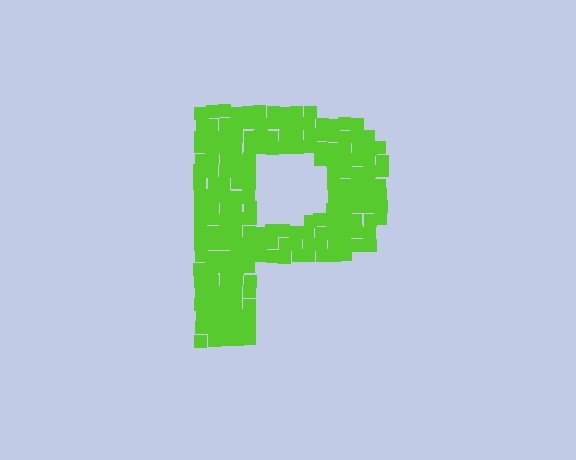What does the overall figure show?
The overall figure shows the letter P.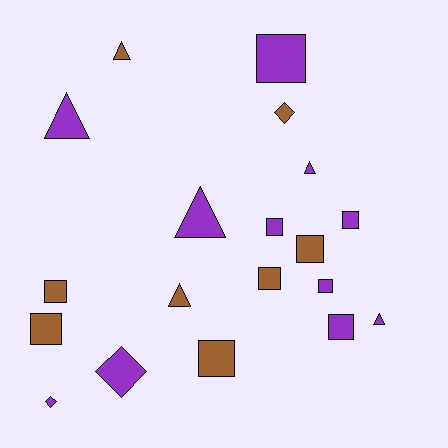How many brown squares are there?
There are 5 brown squares.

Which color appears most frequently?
Purple, with 11 objects.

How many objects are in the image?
There are 19 objects.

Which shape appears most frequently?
Square, with 10 objects.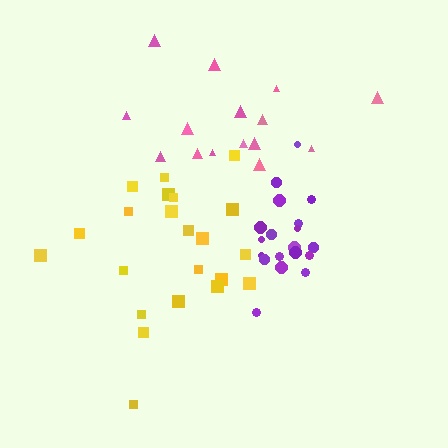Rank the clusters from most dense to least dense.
purple, yellow, pink.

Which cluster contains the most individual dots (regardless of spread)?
Yellow (22).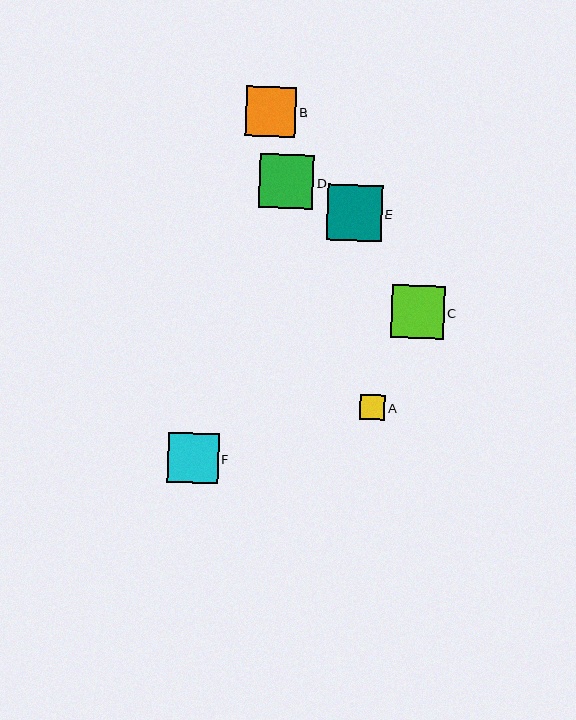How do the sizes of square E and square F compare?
Square E and square F are approximately the same size.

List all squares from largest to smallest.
From largest to smallest: E, D, C, F, B, A.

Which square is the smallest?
Square A is the smallest with a size of approximately 25 pixels.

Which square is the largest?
Square E is the largest with a size of approximately 55 pixels.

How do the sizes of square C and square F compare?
Square C and square F are approximately the same size.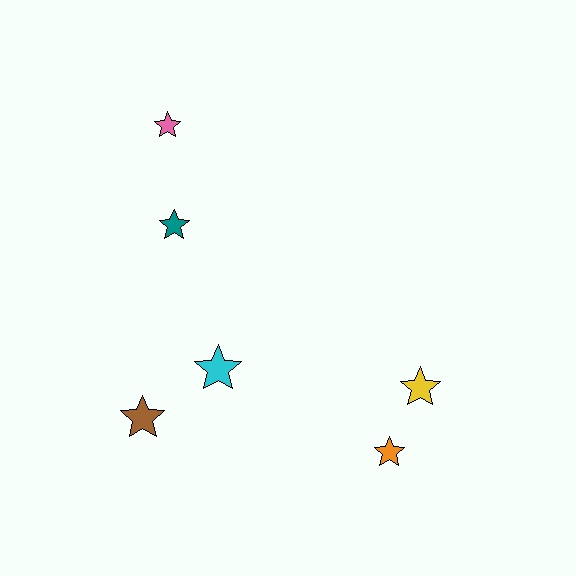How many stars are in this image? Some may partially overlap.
There are 6 stars.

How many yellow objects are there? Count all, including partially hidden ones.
There is 1 yellow object.